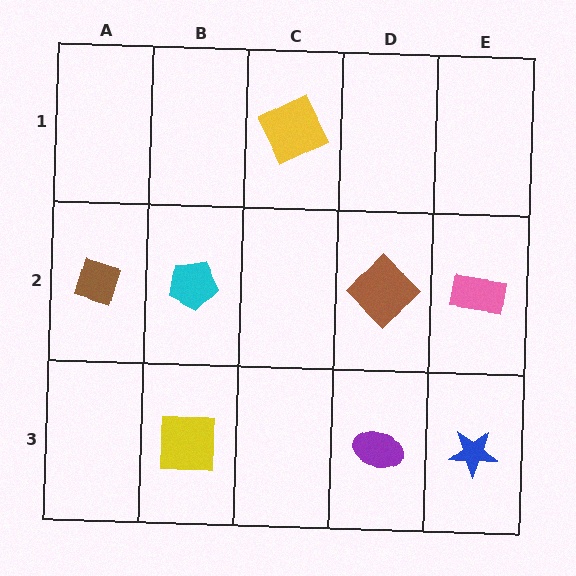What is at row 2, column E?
A pink rectangle.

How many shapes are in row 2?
4 shapes.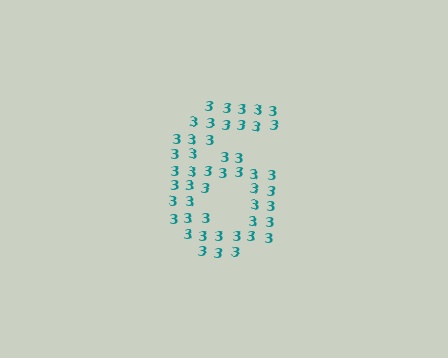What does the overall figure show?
The overall figure shows the digit 6.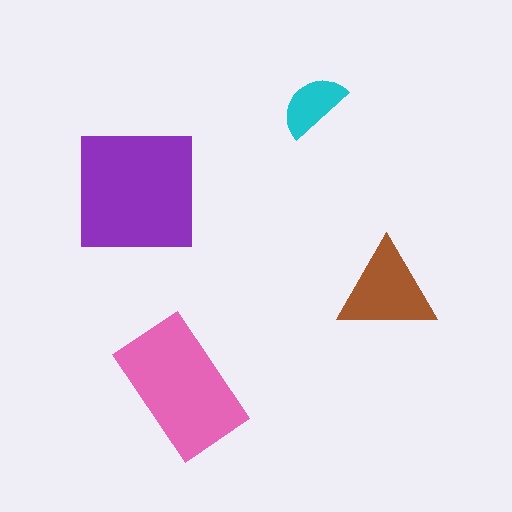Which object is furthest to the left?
The purple square is leftmost.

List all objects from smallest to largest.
The cyan semicircle, the brown triangle, the pink rectangle, the purple square.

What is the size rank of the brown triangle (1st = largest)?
3rd.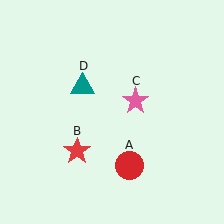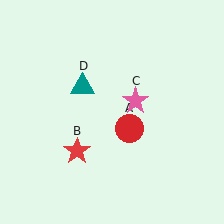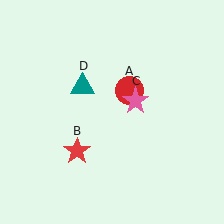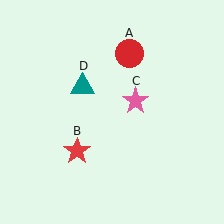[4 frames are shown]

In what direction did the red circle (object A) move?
The red circle (object A) moved up.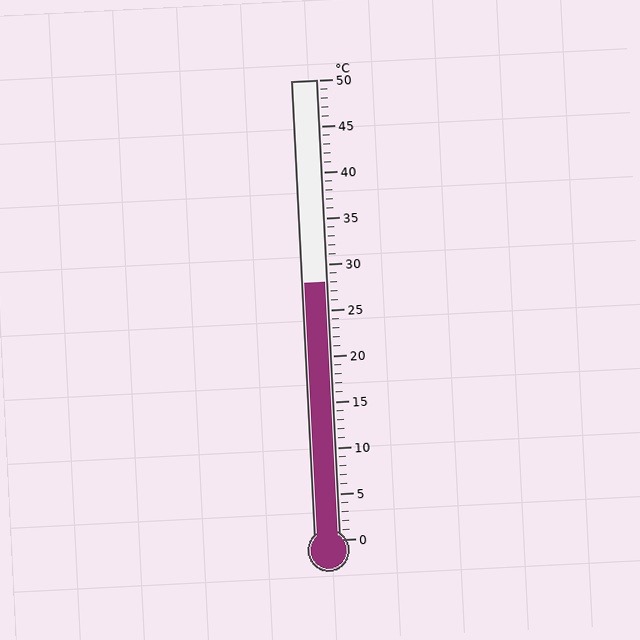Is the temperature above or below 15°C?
The temperature is above 15°C.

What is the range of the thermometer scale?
The thermometer scale ranges from 0°C to 50°C.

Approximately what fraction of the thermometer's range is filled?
The thermometer is filled to approximately 55% of its range.